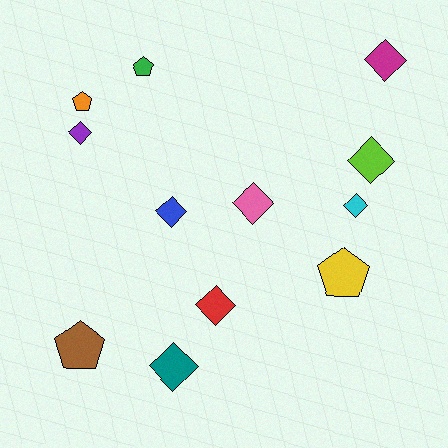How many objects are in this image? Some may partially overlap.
There are 12 objects.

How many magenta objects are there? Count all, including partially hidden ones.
There is 1 magenta object.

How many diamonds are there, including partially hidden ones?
There are 8 diamonds.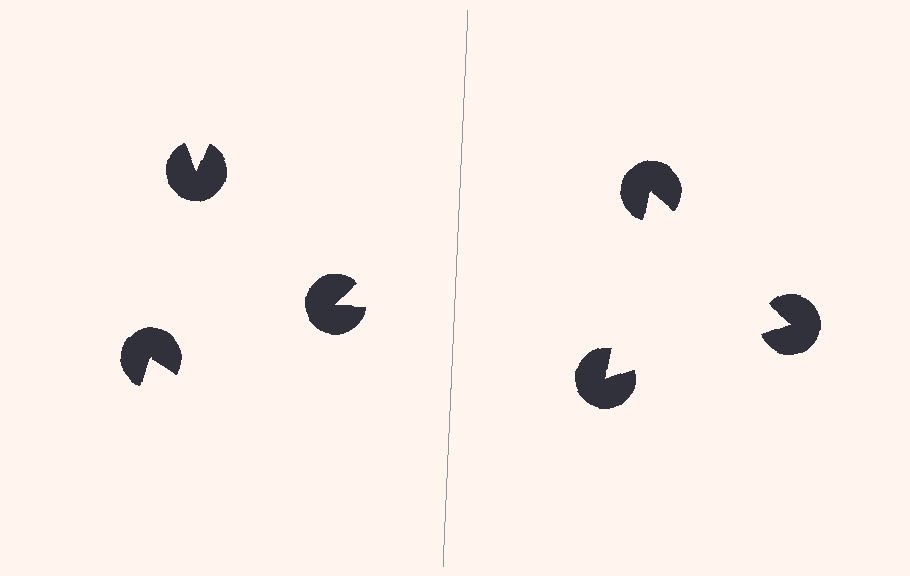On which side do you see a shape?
An illusory triangle appears on the right side. On the left side the wedge cuts are rotated, so no coherent shape forms.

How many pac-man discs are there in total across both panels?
6 — 3 on each side.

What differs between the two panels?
The pac-man discs are positioned identically on both sides; only the wedge orientations differ. On the right they align to a triangle; on the left they are misaligned.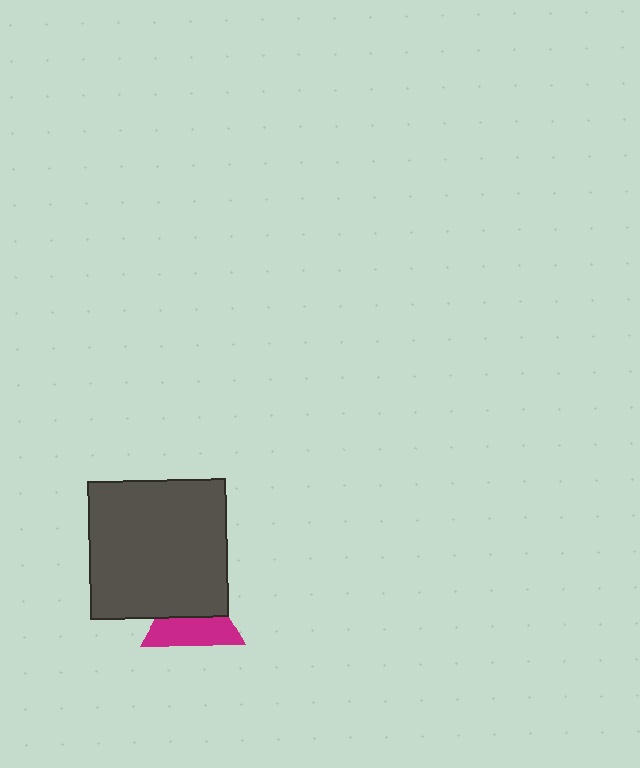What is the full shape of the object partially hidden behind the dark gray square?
The partially hidden object is a magenta triangle.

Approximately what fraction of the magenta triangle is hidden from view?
Roughly 49% of the magenta triangle is hidden behind the dark gray square.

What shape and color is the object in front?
The object in front is a dark gray square.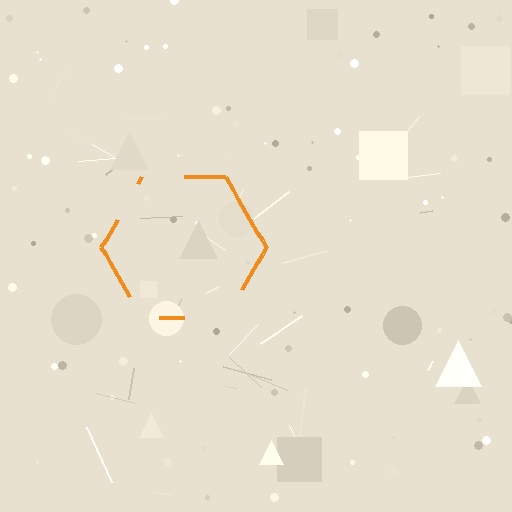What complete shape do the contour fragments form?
The contour fragments form a hexagon.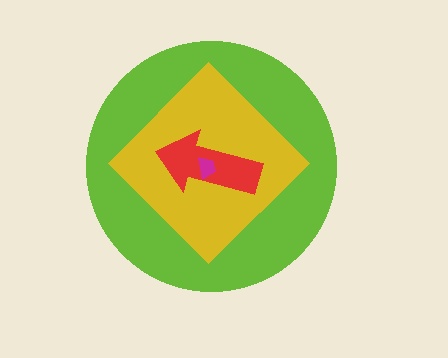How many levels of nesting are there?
4.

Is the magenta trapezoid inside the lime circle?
Yes.